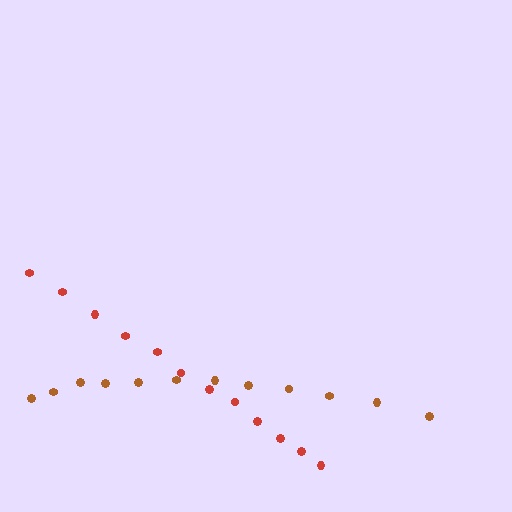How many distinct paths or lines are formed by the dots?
There are 2 distinct paths.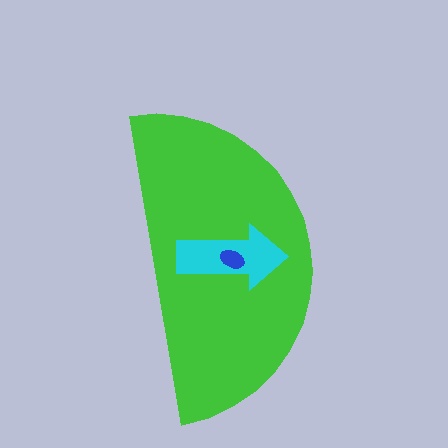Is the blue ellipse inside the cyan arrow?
Yes.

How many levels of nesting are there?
3.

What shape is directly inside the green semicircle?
The cyan arrow.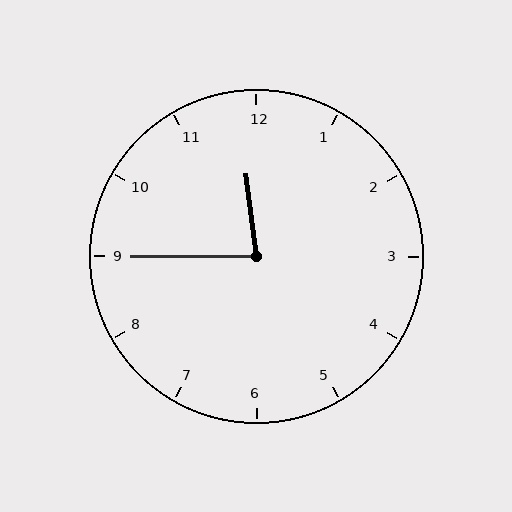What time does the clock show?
11:45.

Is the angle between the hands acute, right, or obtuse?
It is acute.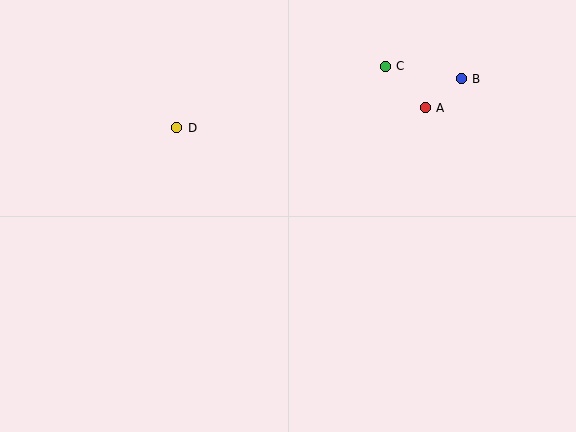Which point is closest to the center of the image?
Point D at (177, 128) is closest to the center.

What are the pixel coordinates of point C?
Point C is at (385, 66).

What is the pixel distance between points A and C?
The distance between A and C is 58 pixels.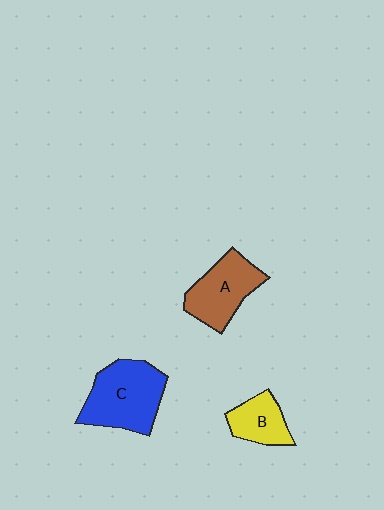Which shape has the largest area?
Shape C (blue).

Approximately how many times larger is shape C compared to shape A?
Approximately 1.3 times.